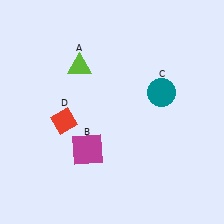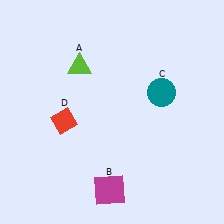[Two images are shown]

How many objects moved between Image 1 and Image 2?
1 object moved between the two images.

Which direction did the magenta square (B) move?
The magenta square (B) moved down.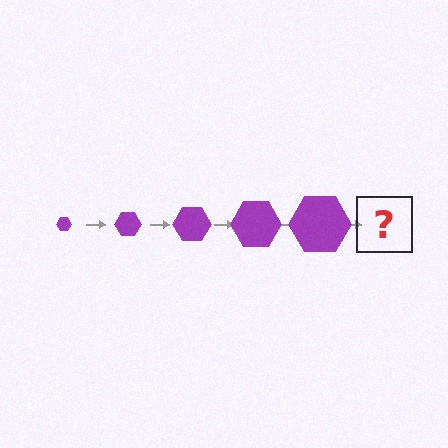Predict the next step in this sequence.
The next step is a purple hexagon, larger than the previous one.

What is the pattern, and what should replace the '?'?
The pattern is that the hexagon gets progressively larger each step. The '?' should be a purple hexagon, larger than the previous one.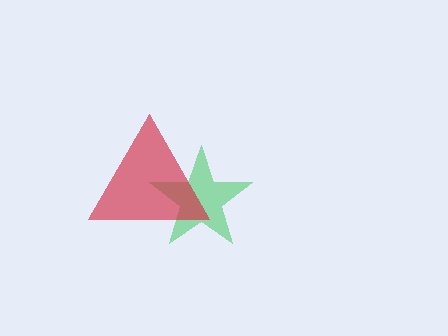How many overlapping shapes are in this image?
There are 2 overlapping shapes in the image.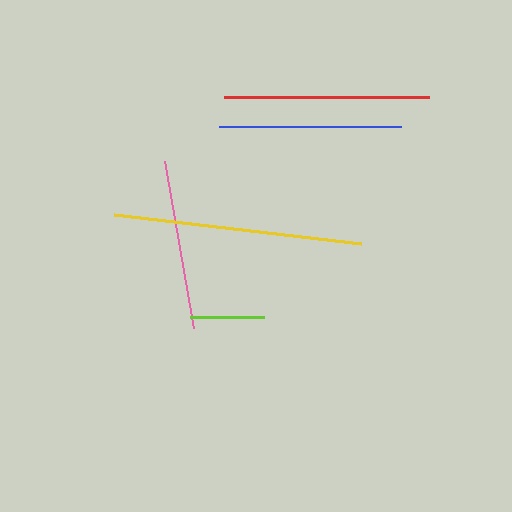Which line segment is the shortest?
The lime line is the shortest at approximately 74 pixels.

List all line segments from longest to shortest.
From longest to shortest: yellow, red, blue, pink, lime.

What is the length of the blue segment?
The blue segment is approximately 182 pixels long.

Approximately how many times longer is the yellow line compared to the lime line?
The yellow line is approximately 3.4 times the length of the lime line.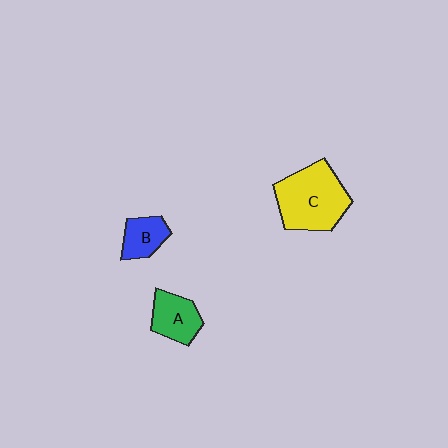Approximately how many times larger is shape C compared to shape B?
Approximately 2.4 times.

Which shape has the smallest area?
Shape B (blue).